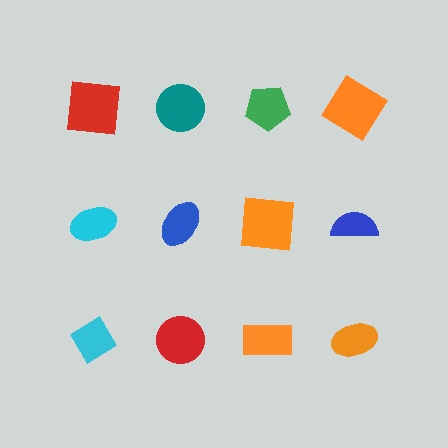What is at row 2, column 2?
A blue ellipse.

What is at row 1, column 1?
A red square.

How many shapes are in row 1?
4 shapes.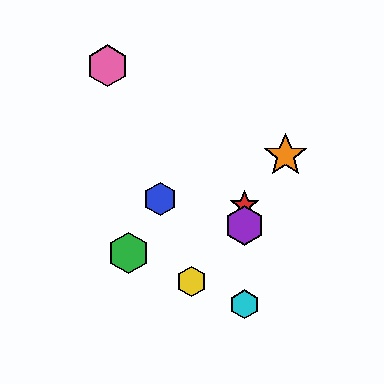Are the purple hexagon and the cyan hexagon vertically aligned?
Yes, both are at x≈244.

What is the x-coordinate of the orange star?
The orange star is at x≈286.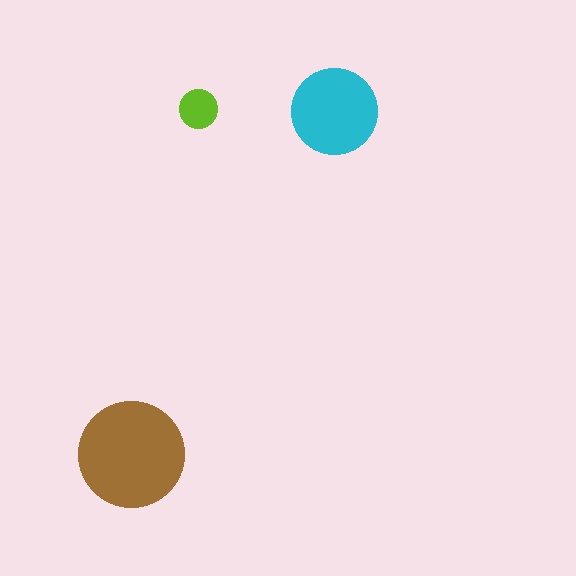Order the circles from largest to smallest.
the brown one, the cyan one, the lime one.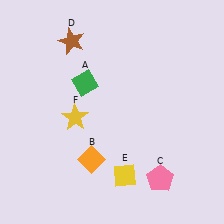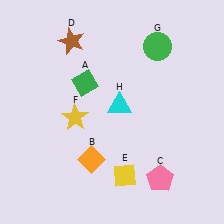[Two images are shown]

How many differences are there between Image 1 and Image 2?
There are 2 differences between the two images.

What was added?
A green circle (G), a cyan triangle (H) were added in Image 2.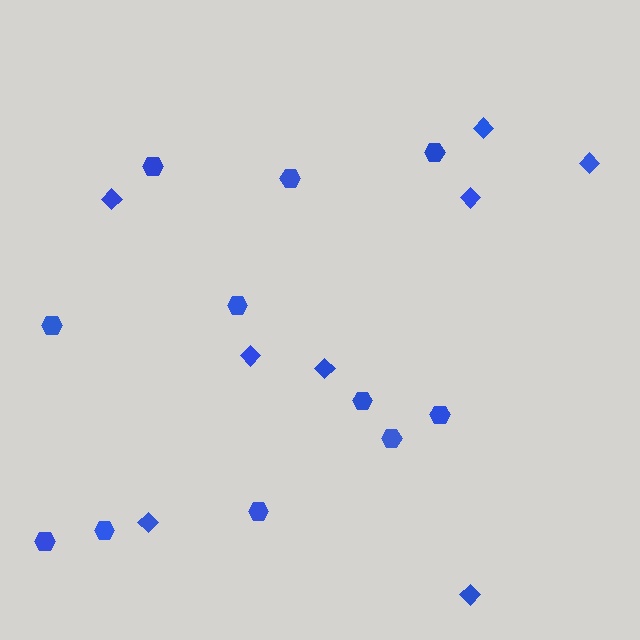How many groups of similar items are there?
There are 2 groups: one group of diamonds (8) and one group of hexagons (11).